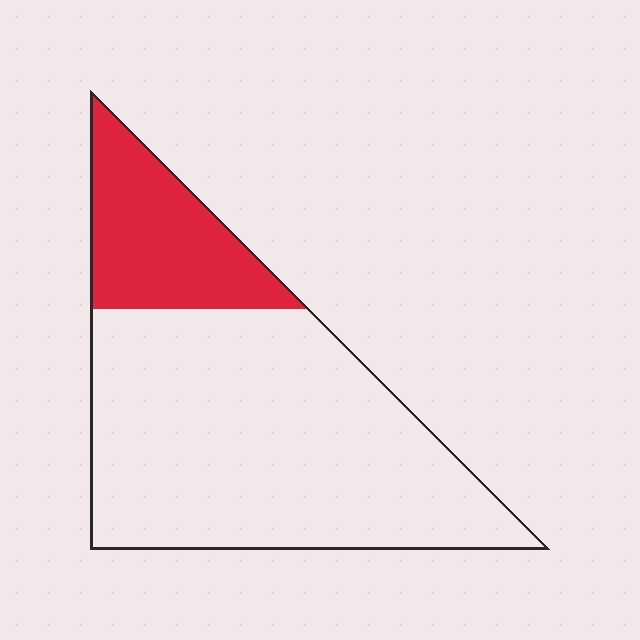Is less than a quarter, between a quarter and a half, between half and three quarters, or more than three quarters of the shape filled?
Less than a quarter.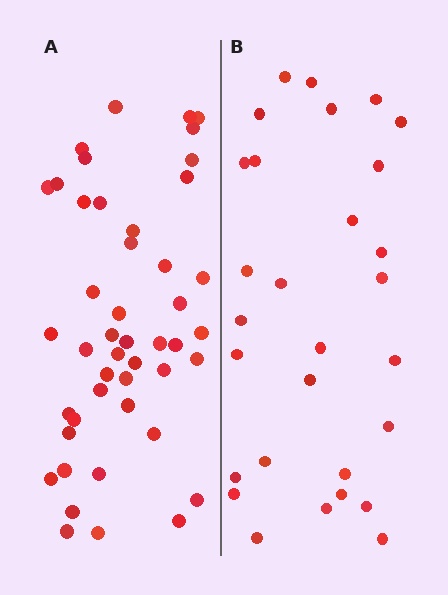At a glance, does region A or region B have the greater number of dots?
Region A (the left region) has more dots.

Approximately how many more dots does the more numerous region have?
Region A has approximately 15 more dots than region B.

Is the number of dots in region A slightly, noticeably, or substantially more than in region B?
Region A has substantially more. The ratio is roughly 1.6 to 1.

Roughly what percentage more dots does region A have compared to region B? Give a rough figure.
About 60% more.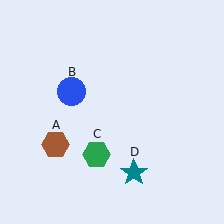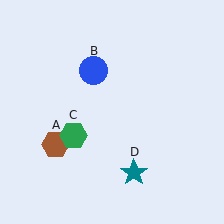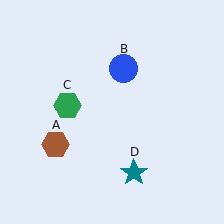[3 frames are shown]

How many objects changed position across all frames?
2 objects changed position: blue circle (object B), green hexagon (object C).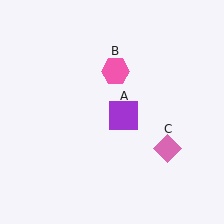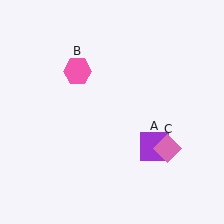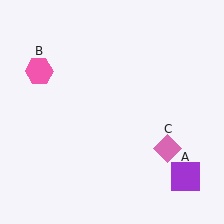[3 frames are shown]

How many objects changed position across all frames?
2 objects changed position: purple square (object A), pink hexagon (object B).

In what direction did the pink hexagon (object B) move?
The pink hexagon (object B) moved left.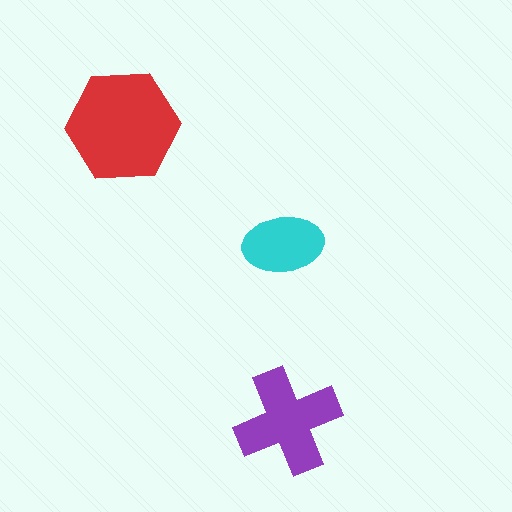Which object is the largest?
The red hexagon.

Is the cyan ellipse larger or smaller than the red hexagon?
Smaller.